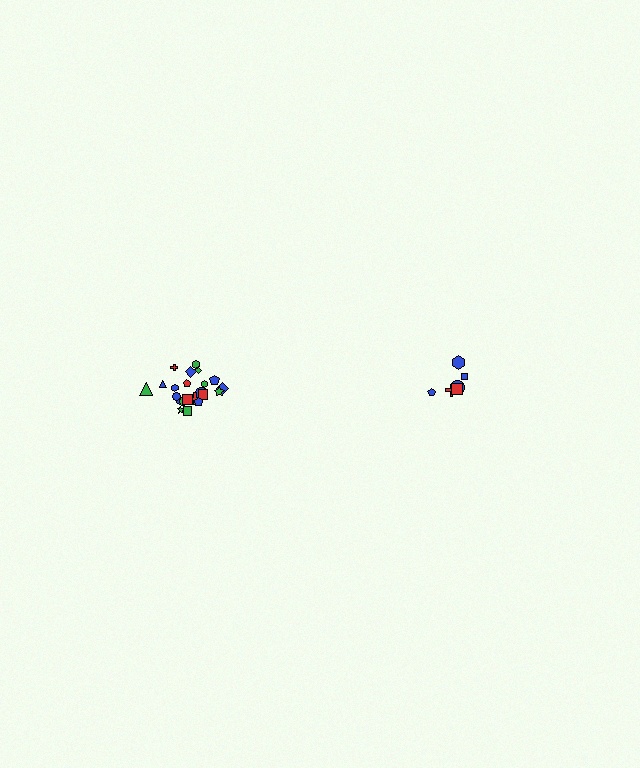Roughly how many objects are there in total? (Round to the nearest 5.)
Roughly 30 objects in total.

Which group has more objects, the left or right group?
The left group.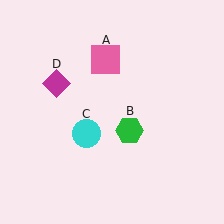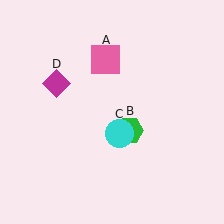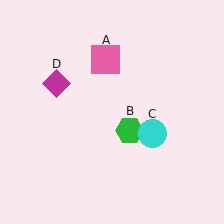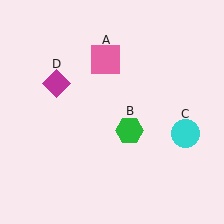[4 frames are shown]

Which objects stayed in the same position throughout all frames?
Pink square (object A) and green hexagon (object B) and magenta diamond (object D) remained stationary.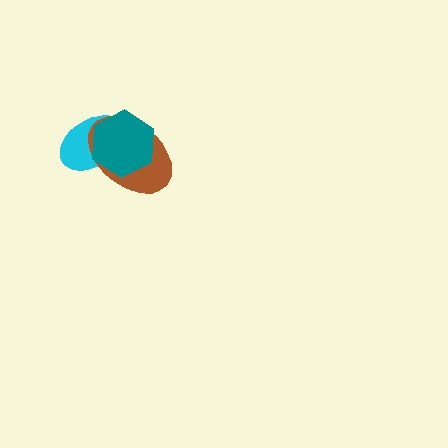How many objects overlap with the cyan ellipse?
2 objects overlap with the cyan ellipse.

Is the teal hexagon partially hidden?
No, no other shape covers it.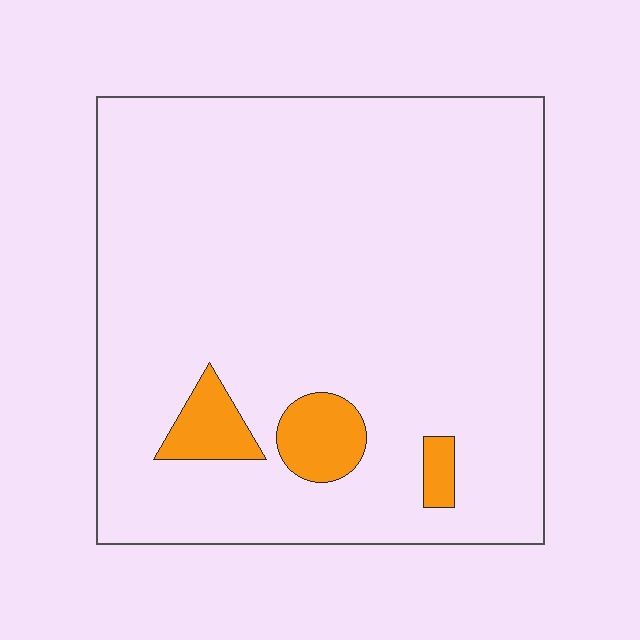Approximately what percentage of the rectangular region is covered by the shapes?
Approximately 5%.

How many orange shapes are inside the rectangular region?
3.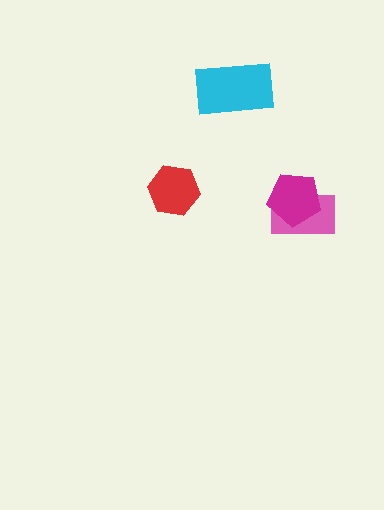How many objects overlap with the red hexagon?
0 objects overlap with the red hexagon.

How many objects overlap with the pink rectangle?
1 object overlaps with the pink rectangle.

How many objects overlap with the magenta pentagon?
1 object overlaps with the magenta pentagon.